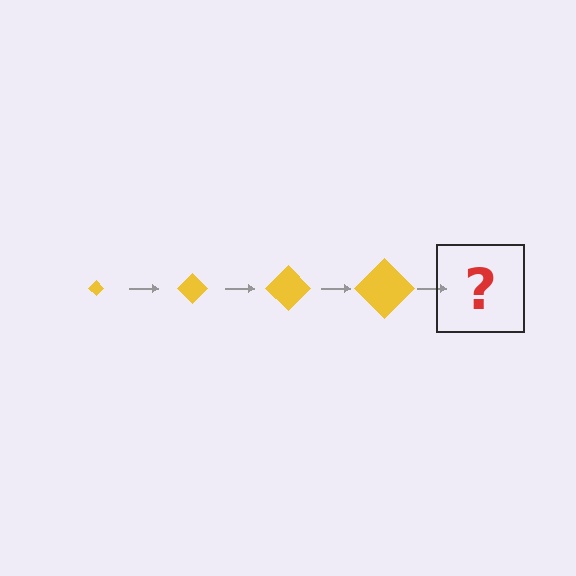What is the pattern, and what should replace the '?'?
The pattern is that the diamond gets progressively larger each step. The '?' should be a yellow diamond, larger than the previous one.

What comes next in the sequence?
The next element should be a yellow diamond, larger than the previous one.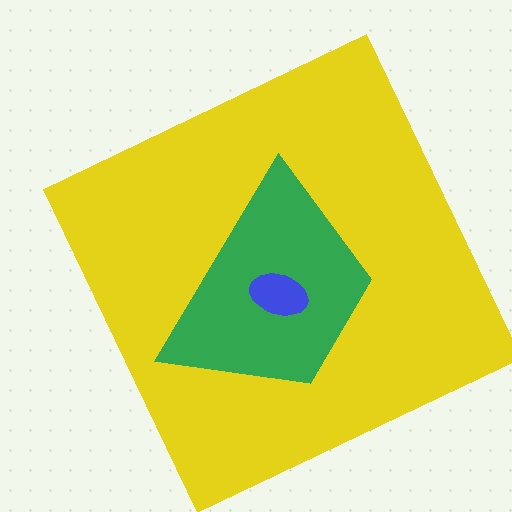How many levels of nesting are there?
3.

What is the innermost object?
The blue ellipse.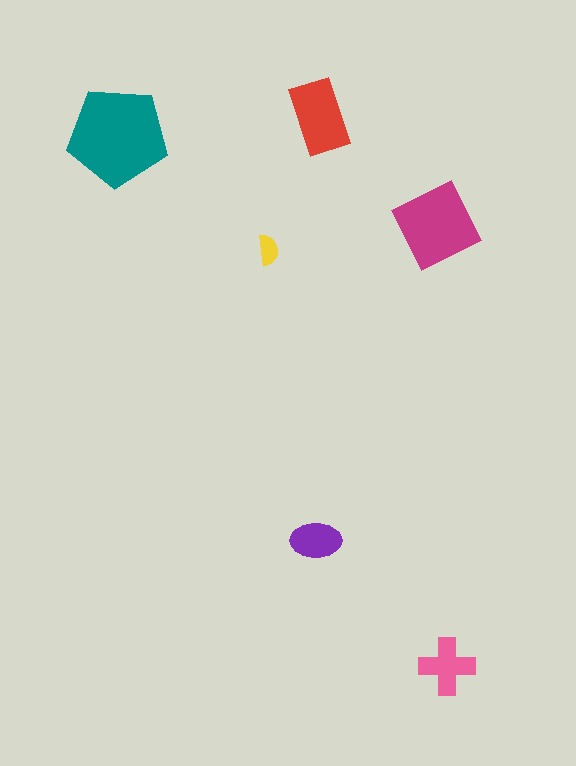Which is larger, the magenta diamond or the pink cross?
The magenta diamond.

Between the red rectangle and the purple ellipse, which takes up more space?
The red rectangle.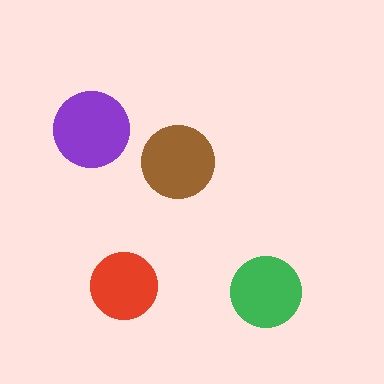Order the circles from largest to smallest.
the purple one, the brown one, the green one, the red one.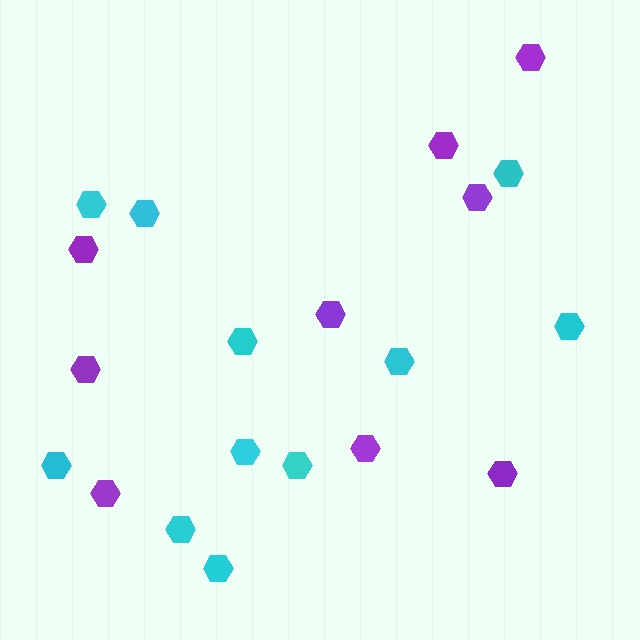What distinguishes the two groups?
There are 2 groups: one group of cyan hexagons (11) and one group of purple hexagons (9).